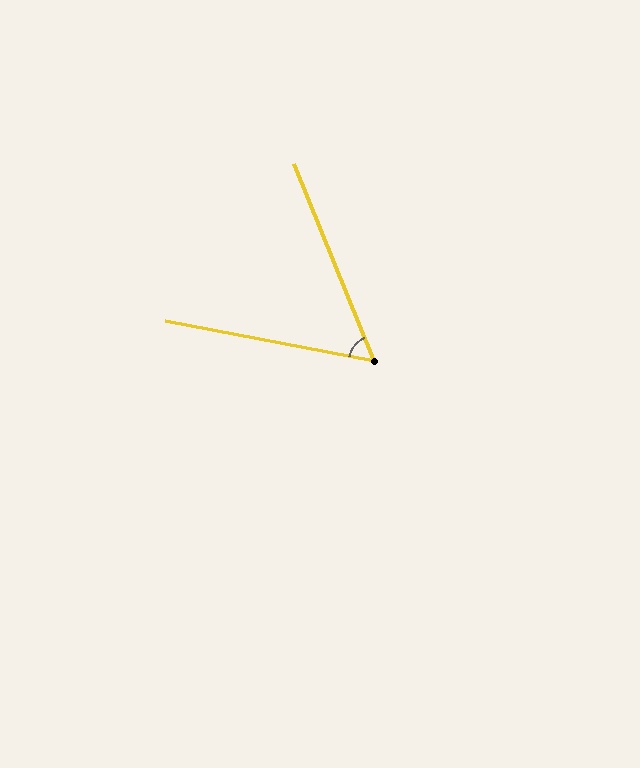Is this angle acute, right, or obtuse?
It is acute.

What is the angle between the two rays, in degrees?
Approximately 57 degrees.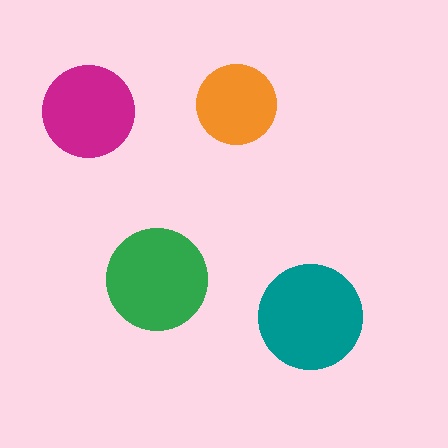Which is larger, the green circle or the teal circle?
The teal one.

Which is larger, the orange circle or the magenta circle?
The magenta one.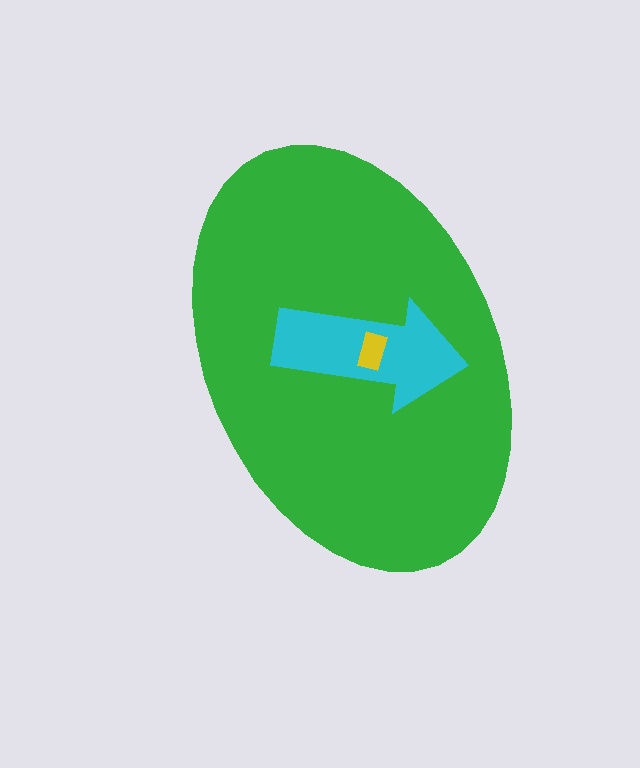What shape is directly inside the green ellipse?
The cyan arrow.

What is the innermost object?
The yellow rectangle.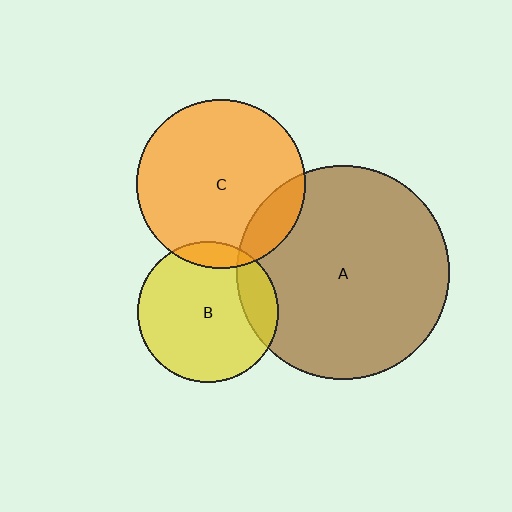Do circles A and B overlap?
Yes.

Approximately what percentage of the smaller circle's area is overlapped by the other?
Approximately 15%.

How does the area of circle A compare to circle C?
Approximately 1.6 times.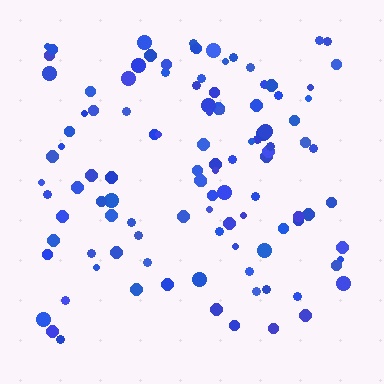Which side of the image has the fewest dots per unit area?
The bottom.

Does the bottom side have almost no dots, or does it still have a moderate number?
Still a moderate number, just noticeably fewer than the top.